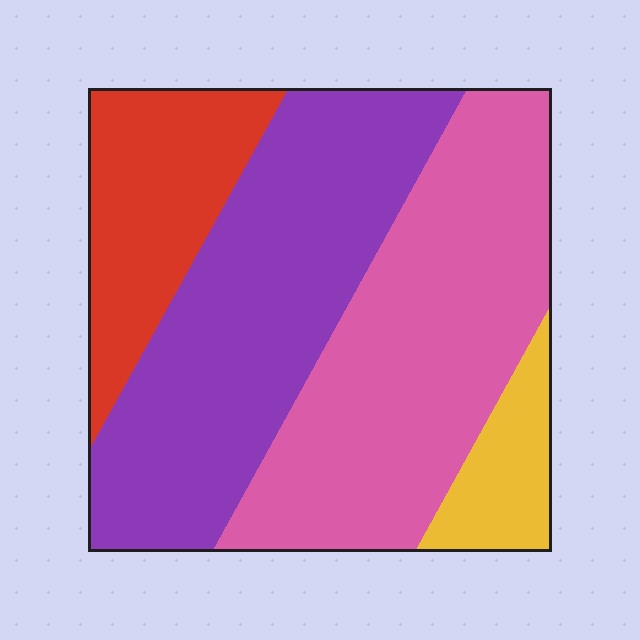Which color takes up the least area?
Yellow, at roughly 10%.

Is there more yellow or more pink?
Pink.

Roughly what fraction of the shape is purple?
Purple covers about 35% of the shape.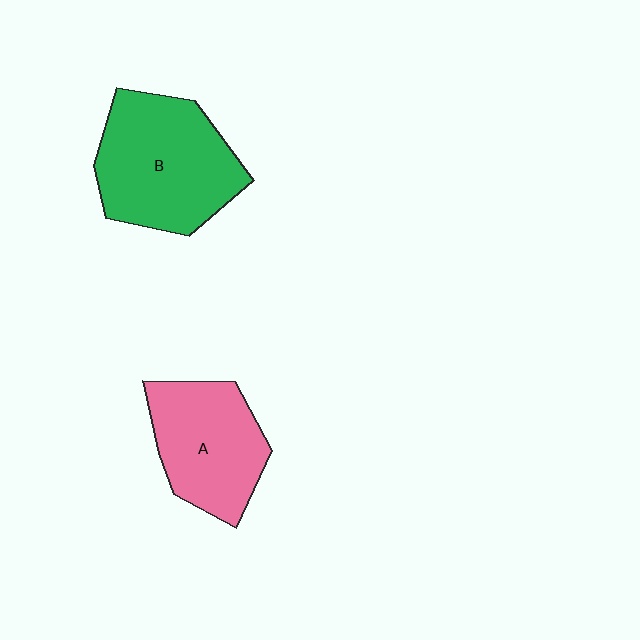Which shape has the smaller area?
Shape A (pink).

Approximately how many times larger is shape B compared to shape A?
Approximately 1.3 times.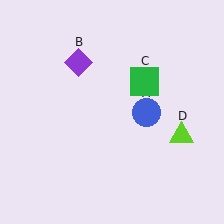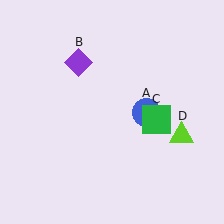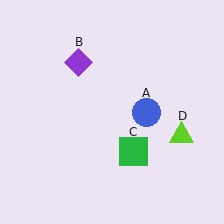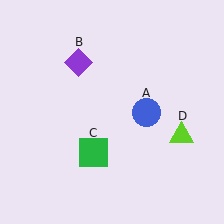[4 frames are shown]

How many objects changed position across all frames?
1 object changed position: green square (object C).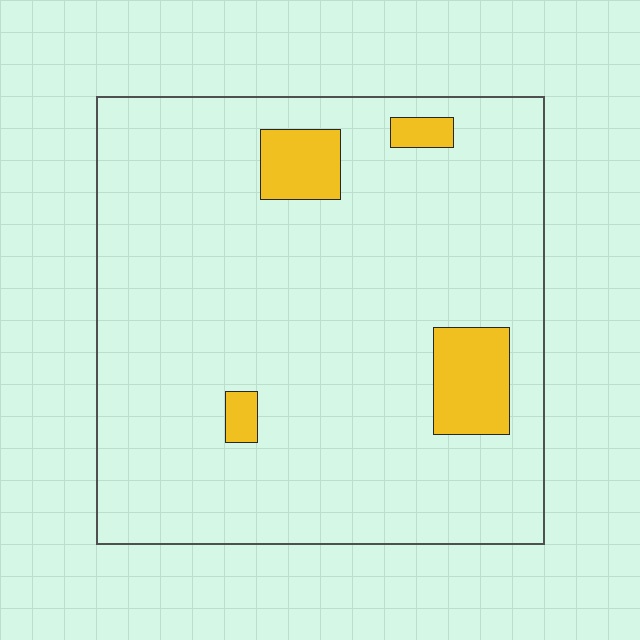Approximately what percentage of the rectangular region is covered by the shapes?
Approximately 10%.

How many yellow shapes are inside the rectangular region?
4.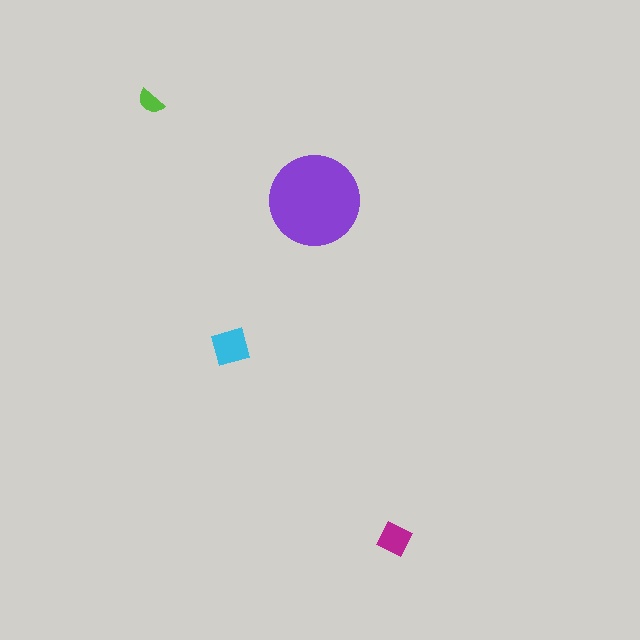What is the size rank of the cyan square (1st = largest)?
2nd.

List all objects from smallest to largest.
The lime semicircle, the magenta diamond, the cyan square, the purple circle.